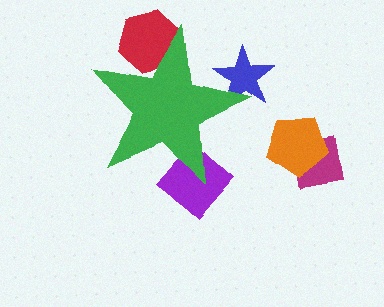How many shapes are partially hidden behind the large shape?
3 shapes are partially hidden.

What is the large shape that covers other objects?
A green star.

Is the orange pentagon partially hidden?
No, the orange pentagon is fully visible.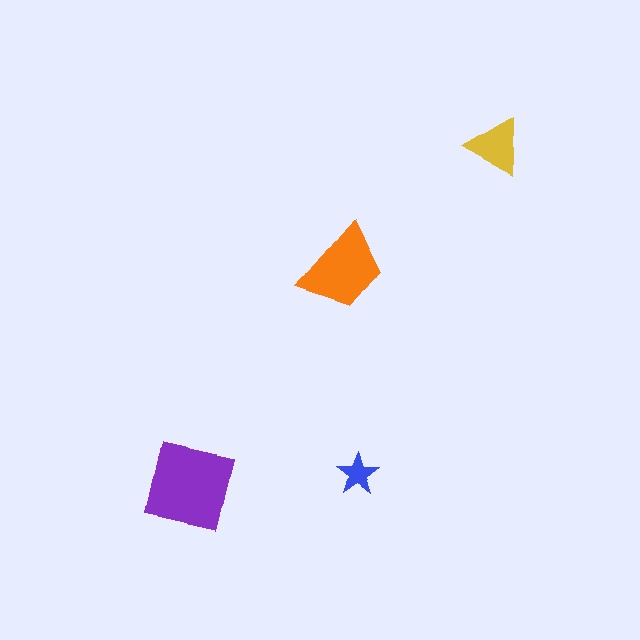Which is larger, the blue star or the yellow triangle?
The yellow triangle.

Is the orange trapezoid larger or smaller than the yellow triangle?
Larger.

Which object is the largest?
The purple square.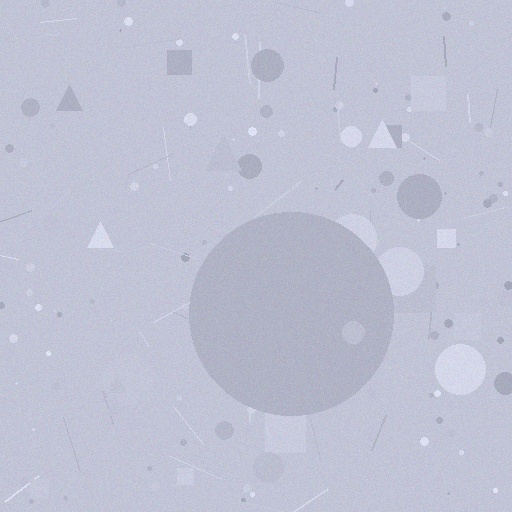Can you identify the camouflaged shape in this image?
The camouflaged shape is a circle.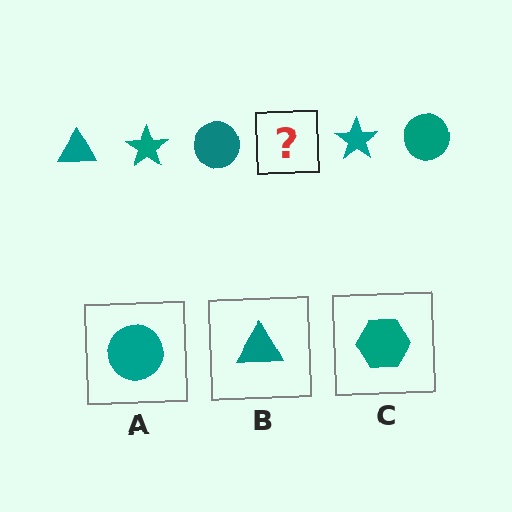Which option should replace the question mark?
Option B.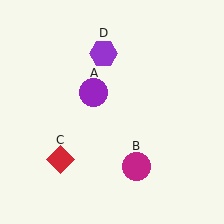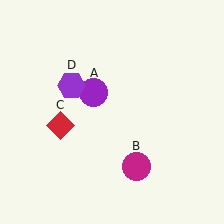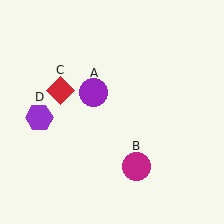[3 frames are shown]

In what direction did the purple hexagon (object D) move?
The purple hexagon (object D) moved down and to the left.